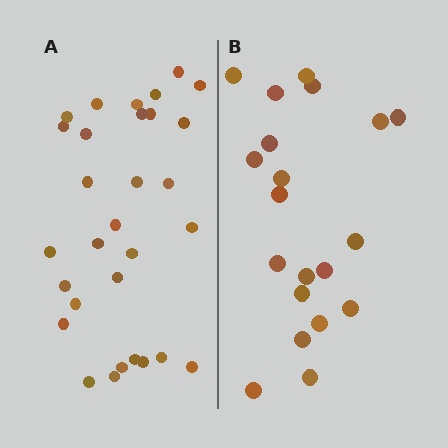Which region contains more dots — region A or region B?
Region A (the left region) has more dots.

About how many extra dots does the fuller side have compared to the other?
Region A has roughly 10 or so more dots than region B.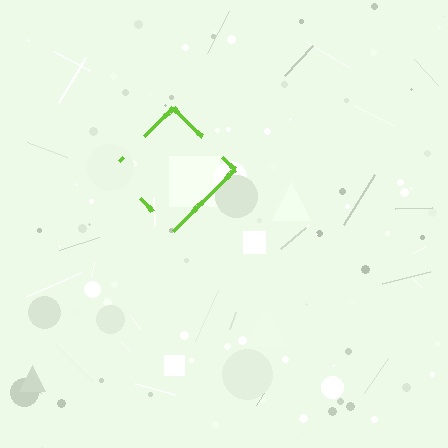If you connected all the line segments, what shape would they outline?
They would outline a diamond.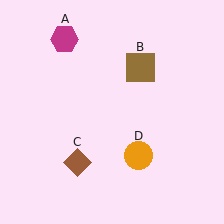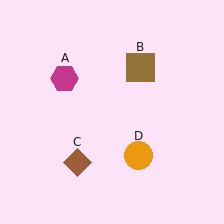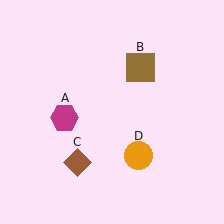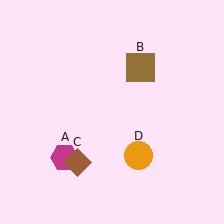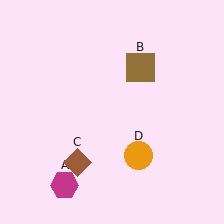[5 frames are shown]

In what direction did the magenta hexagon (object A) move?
The magenta hexagon (object A) moved down.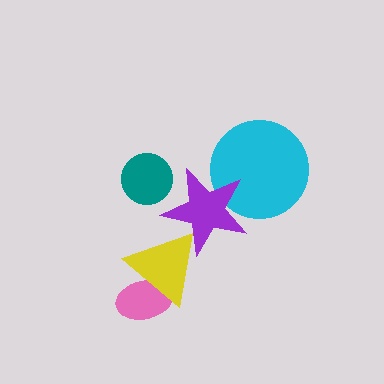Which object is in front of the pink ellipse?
The yellow triangle is in front of the pink ellipse.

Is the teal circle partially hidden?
No, no other shape covers it.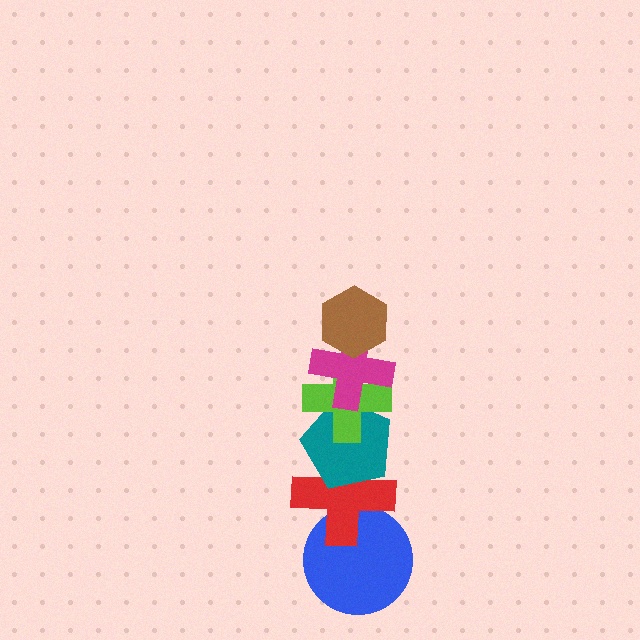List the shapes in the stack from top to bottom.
From top to bottom: the brown hexagon, the magenta cross, the lime cross, the teal pentagon, the red cross, the blue circle.